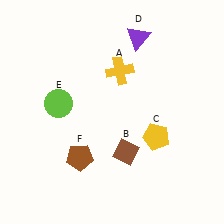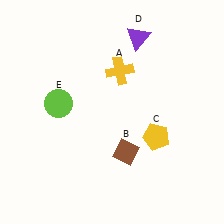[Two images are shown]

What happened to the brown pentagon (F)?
The brown pentagon (F) was removed in Image 2. It was in the bottom-left area of Image 1.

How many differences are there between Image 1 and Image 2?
There is 1 difference between the two images.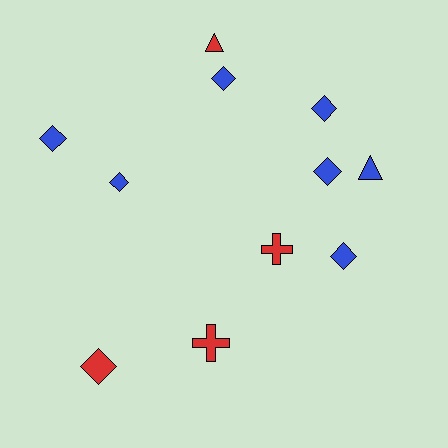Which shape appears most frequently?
Diamond, with 7 objects.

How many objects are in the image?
There are 11 objects.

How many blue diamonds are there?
There are 6 blue diamonds.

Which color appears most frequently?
Blue, with 7 objects.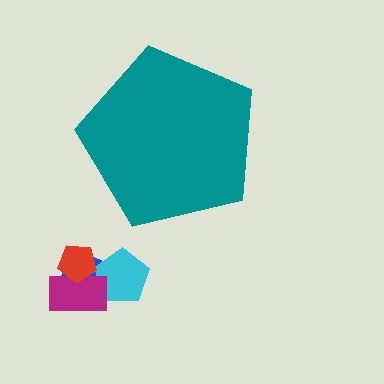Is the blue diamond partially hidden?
No, the blue diamond is fully visible.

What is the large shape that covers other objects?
A teal pentagon.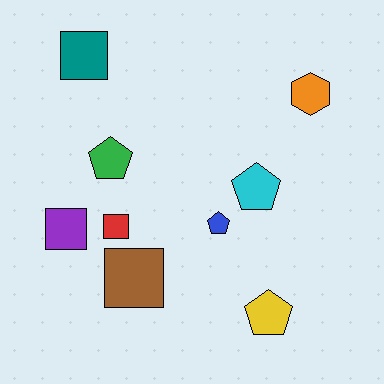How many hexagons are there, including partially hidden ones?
There is 1 hexagon.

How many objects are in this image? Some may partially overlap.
There are 9 objects.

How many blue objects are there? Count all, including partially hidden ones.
There is 1 blue object.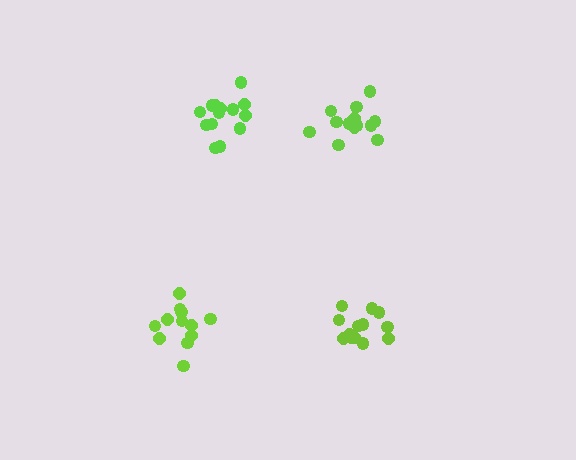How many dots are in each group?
Group 1: 13 dots, Group 2: 14 dots, Group 3: 13 dots, Group 4: 12 dots (52 total).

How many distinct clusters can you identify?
There are 4 distinct clusters.